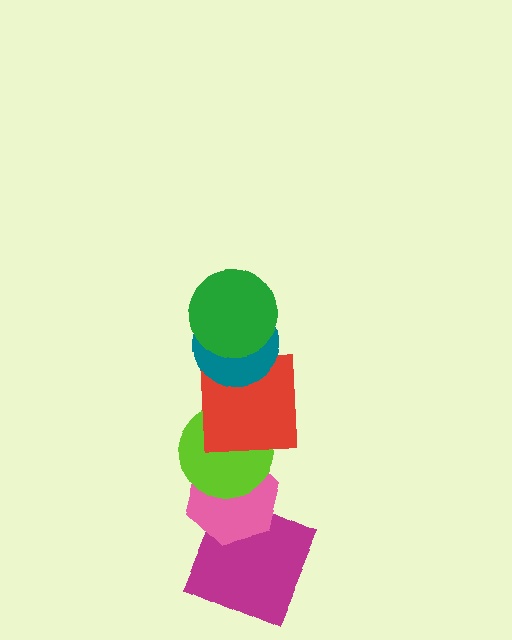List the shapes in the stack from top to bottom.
From top to bottom: the green circle, the teal circle, the red square, the lime circle, the pink hexagon, the magenta square.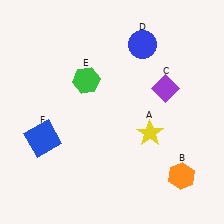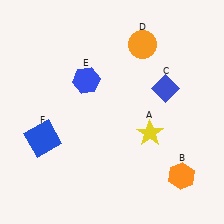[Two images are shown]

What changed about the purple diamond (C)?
In Image 1, C is purple. In Image 2, it changed to blue.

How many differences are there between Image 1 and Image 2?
There are 3 differences between the two images.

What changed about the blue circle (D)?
In Image 1, D is blue. In Image 2, it changed to orange.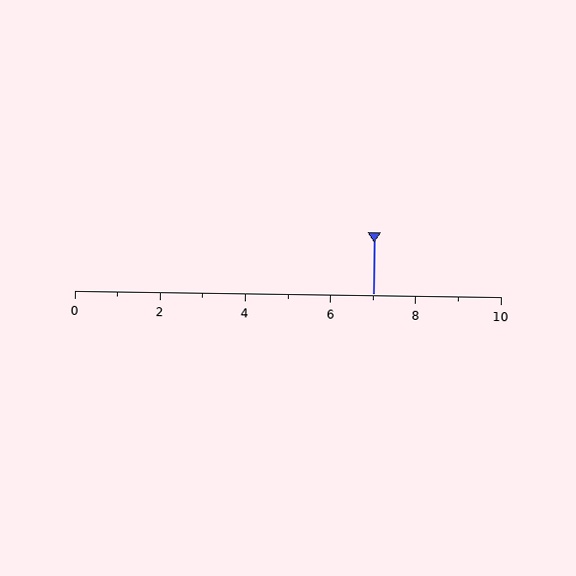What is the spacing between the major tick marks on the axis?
The major ticks are spaced 2 apart.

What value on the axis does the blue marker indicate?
The marker indicates approximately 7.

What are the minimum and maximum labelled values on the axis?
The axis runs from 0 to 10.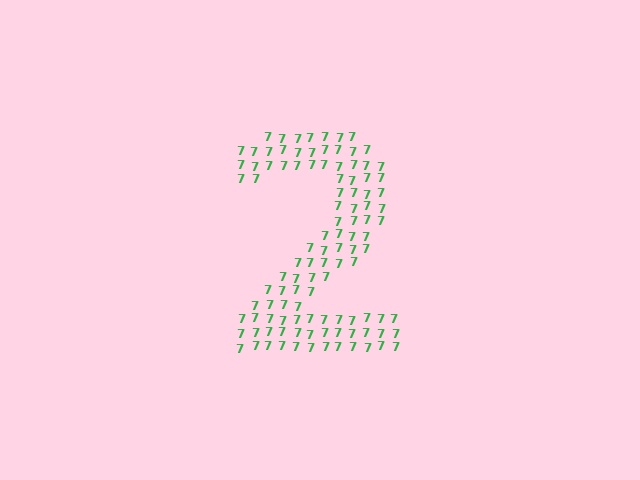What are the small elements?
The small elements are digit 7's.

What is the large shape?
The large shape is the digit 2.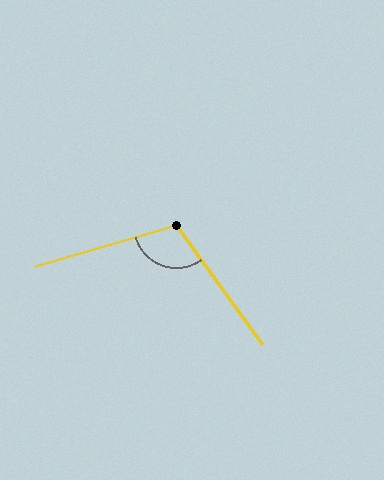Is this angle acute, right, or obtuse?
It is obtuse.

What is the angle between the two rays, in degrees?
Approximately 110 degrees.